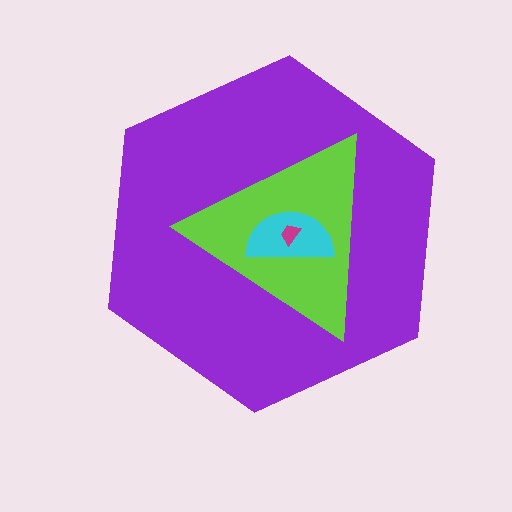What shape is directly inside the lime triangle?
The cyan semicircle.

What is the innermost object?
The magenta trapezoid.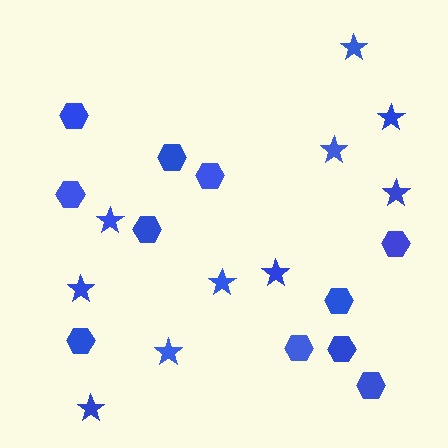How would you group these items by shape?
There are 2 groups: one group of hexagons (11) and one group of stars (10).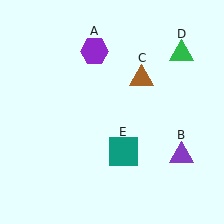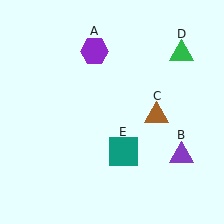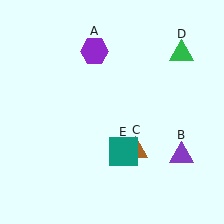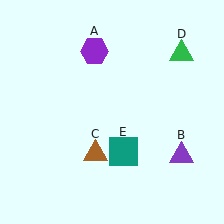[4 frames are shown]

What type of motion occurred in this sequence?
The brown triangle (object C) rotated clockwise around the center of the scene.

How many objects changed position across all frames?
1 object changed position: brown triangle (object C).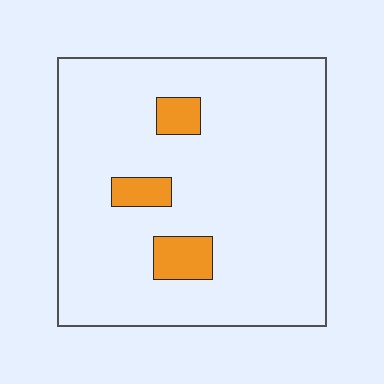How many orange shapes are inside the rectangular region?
3.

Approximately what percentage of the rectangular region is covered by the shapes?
Approximately 10%.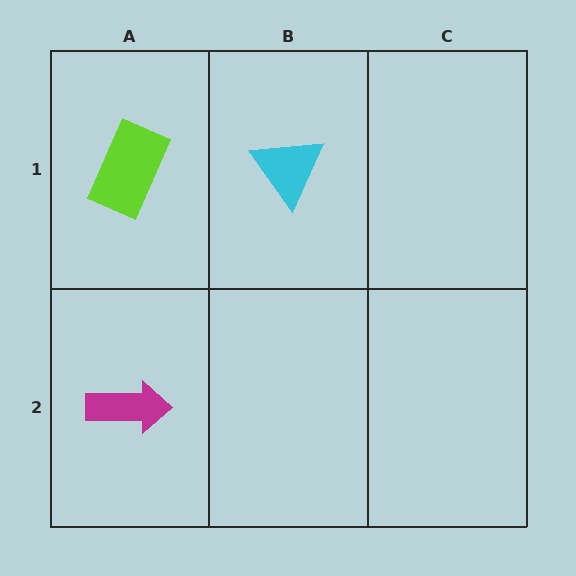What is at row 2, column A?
A magenta arrow.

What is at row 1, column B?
A cyan triangle.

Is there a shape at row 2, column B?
No, that cell is empty.